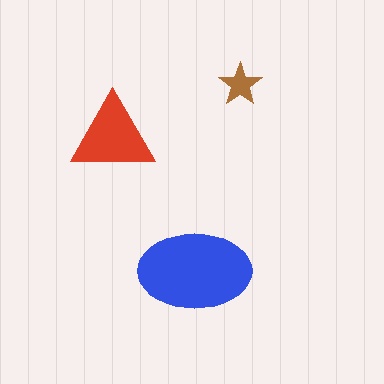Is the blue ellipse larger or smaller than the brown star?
Larger.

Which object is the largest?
The blue ellipse.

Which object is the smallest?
The brown star.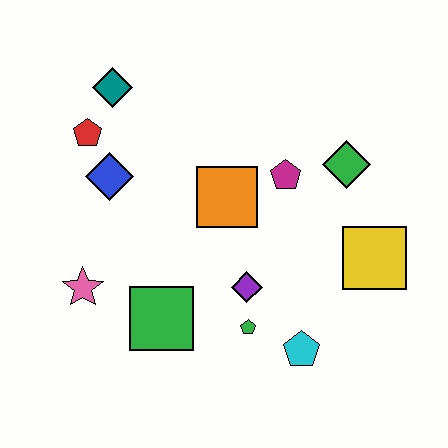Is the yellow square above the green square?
Yes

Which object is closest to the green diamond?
The magenta pentagon is closest to the green diamond.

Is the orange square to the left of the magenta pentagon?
Yes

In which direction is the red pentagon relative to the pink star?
The red pentagon is above the pink star.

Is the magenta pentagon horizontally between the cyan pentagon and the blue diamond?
Yes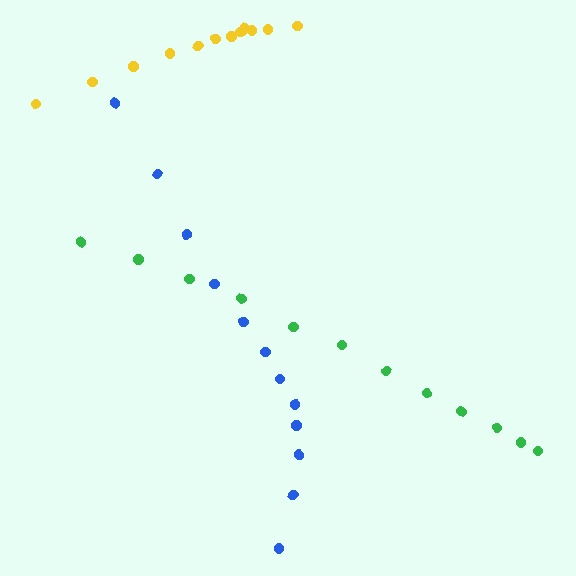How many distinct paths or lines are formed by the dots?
There are 3 distinct paths.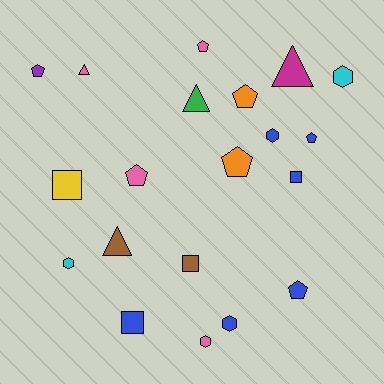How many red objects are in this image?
There are no red objects.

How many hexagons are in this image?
There are 5 hexagons.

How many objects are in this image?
There are 20 objects.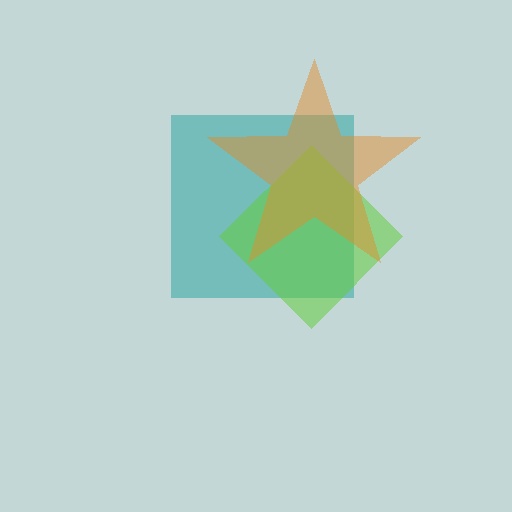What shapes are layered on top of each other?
The layered shapes are: a teal square, a lime diamond, an orange star.